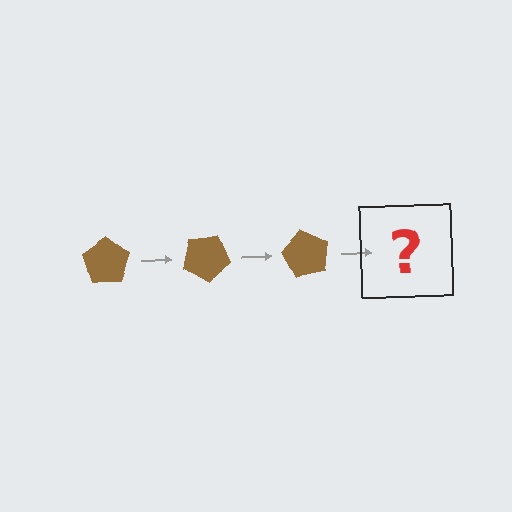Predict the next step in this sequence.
The next step is a brown pentagon rotated 90 degrees.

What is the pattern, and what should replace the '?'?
The pattern is that the pentagon rotates 30 degrees each step. The '?' should be a brown pentagon rotated 90 degrees.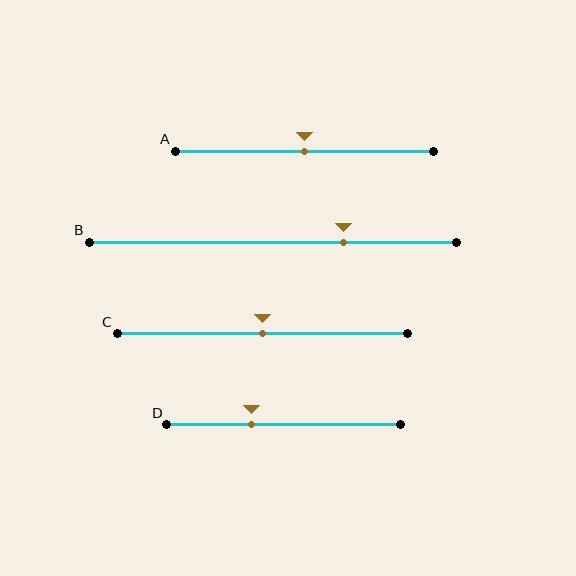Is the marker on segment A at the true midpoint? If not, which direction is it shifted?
Yes, the marker on segment A is at the true midpoint.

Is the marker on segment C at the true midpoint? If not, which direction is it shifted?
Yes, the marker on segment C is at the true midpoint.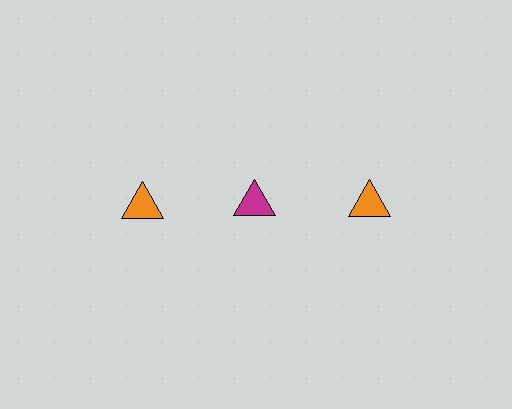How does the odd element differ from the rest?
It has a different color: magenta instead of orange.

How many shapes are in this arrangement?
There are 3 shapes arranged in a grid pattern.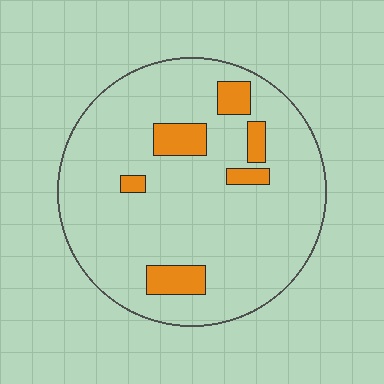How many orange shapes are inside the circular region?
6.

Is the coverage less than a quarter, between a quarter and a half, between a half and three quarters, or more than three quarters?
Less than a quarter.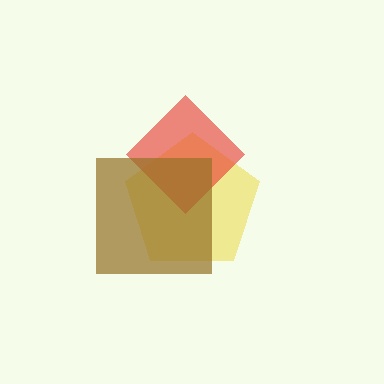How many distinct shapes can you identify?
There are 3 distinct shapes: a yellow pentagon, a red diamond, a brown square.